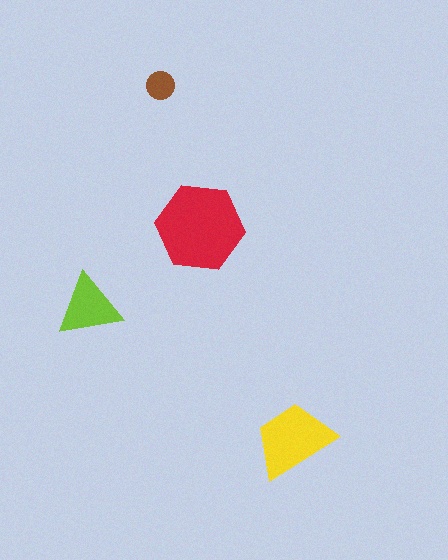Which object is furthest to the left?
The lime triangle is leftmost.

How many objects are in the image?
There are 4 objects in the image.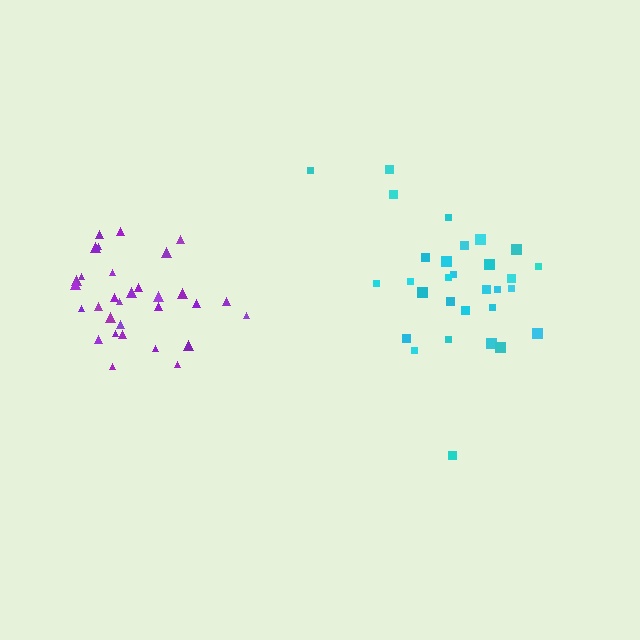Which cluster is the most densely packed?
Purple.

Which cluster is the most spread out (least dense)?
Cyan.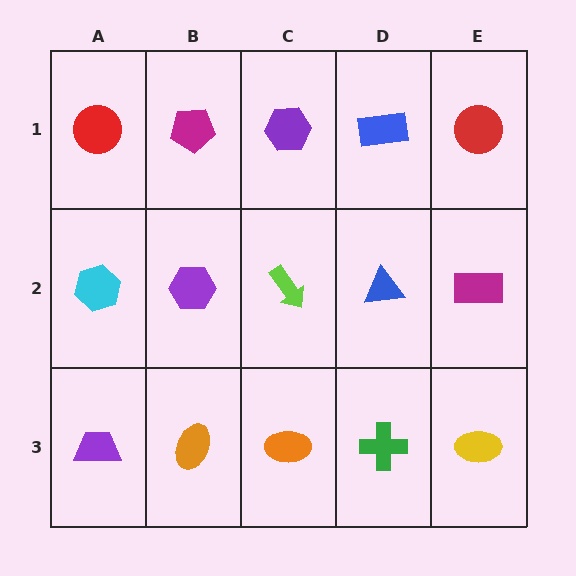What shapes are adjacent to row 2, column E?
A red circle (row 1, column E), a yellow ellipse (row 3, column E), a blue triangle (row 2, column D).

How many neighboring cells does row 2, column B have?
4.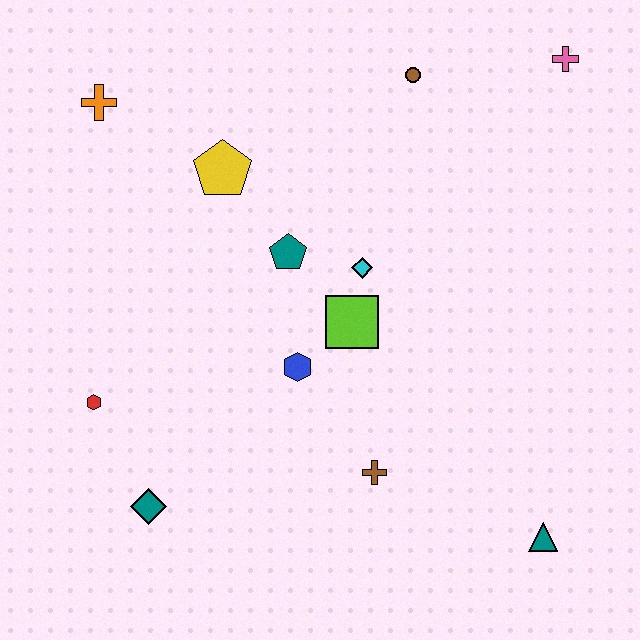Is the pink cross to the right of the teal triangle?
Yes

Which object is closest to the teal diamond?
The red hexagon is closest to the teal diamond.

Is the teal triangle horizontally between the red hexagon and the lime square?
No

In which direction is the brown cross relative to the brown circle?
The brown cross is below the brown circle.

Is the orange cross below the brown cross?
No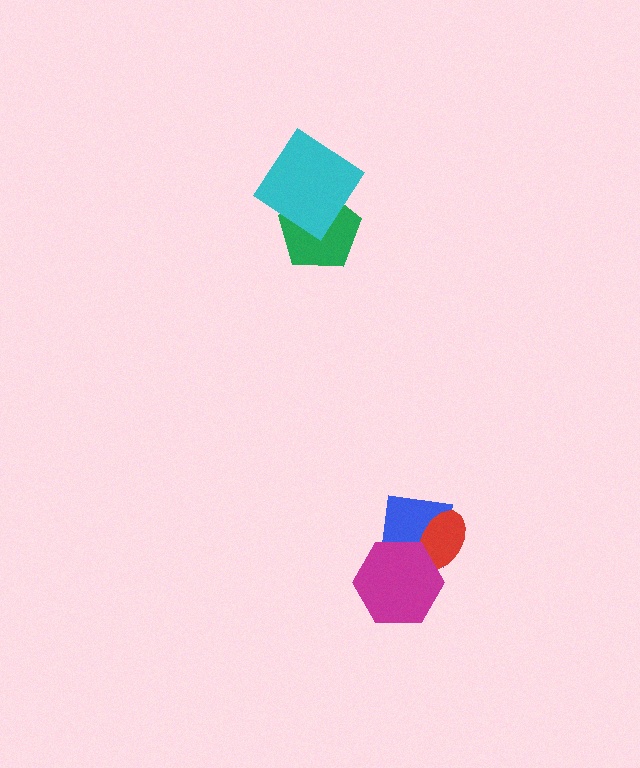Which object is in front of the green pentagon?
The cyan diamond is in front of the green pentagon.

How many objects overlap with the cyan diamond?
1 object overlaps with the cyan diamond.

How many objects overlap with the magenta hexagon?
2 objects overlap with the magenta hexagon.